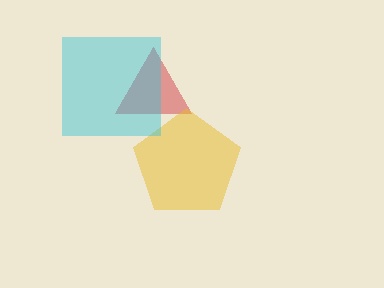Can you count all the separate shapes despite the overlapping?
Yes, there are 3 separate shapes.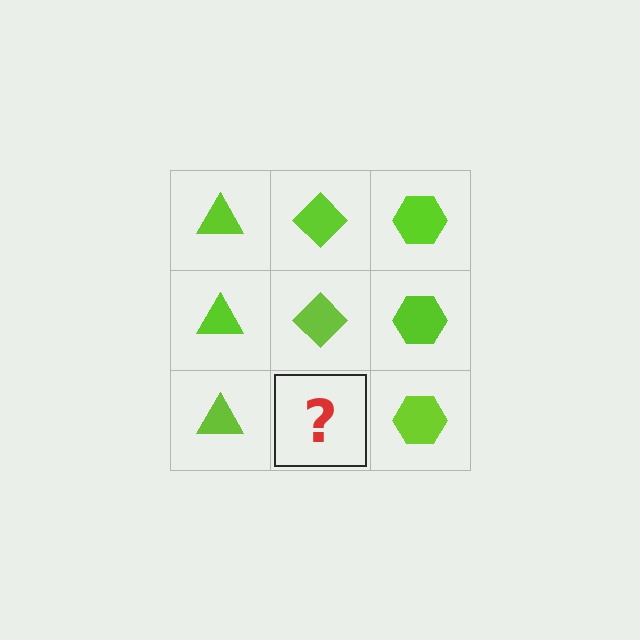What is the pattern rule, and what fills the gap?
The rule is that each column has a consistent shape. The gap should be filled with a lime diamond.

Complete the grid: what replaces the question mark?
The question mark should be replaced with a lime diamond.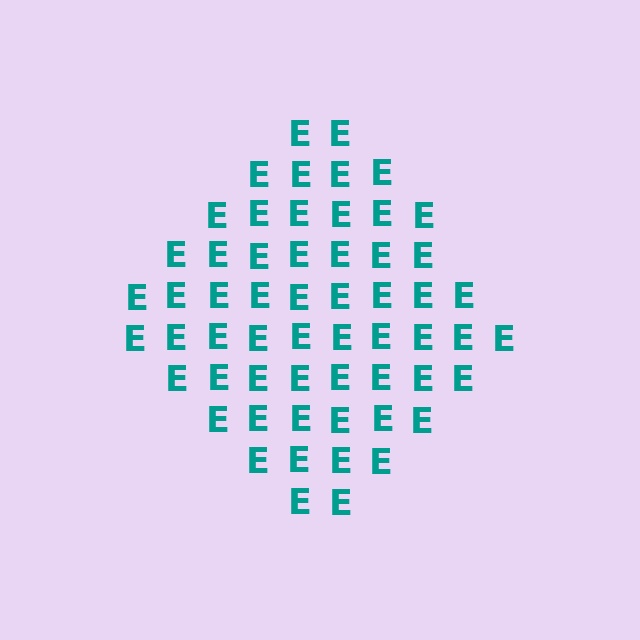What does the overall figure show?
The overall figure shows a diamond.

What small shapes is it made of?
It is made of small letter E's.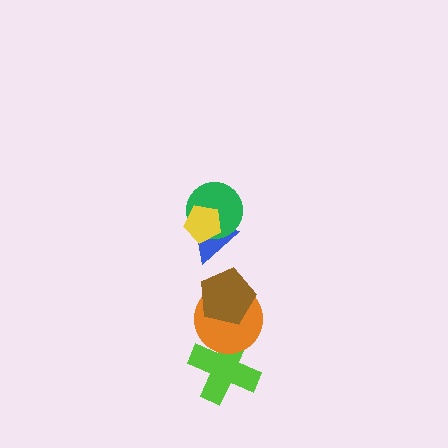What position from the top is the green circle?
The green circle is 2nd from the top.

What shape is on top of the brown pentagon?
The blue triangle is on top of the brown pentagon.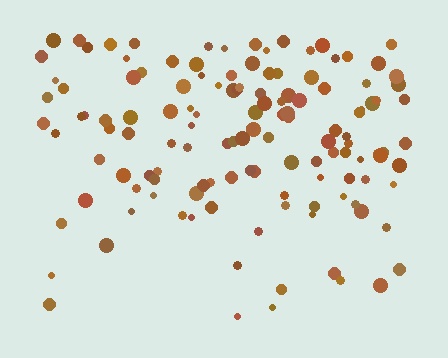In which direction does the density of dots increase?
From bottom to top, with the top side densest.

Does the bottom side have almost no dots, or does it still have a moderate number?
Still a moderate number, just noticeably fewer than the top.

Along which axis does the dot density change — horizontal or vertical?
Vertical.